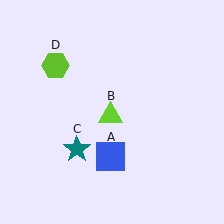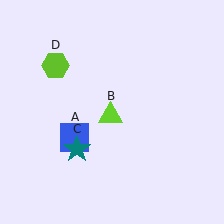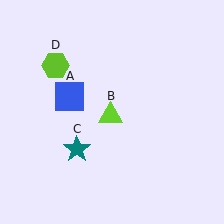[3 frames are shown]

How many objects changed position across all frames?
1 object changed position: blue square (object A).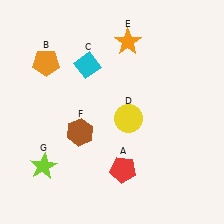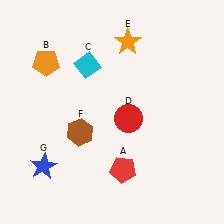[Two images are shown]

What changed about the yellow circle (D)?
In Image 1, D is yellow. In Image 2, it changed to red.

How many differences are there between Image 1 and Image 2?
There are 2 differences between the two images.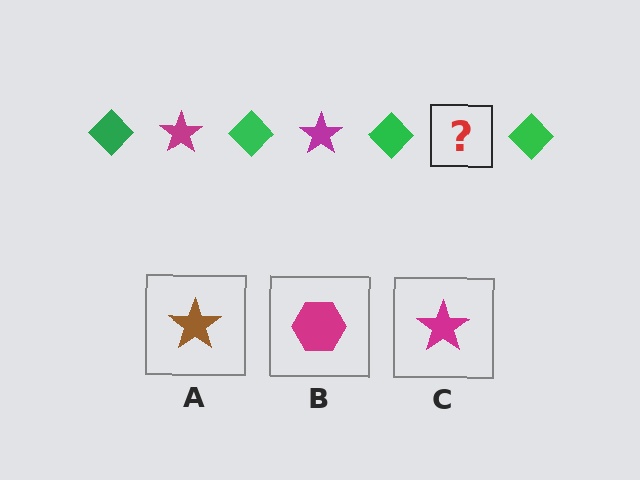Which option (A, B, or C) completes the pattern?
C.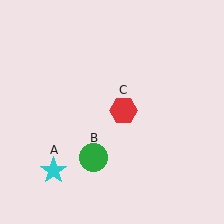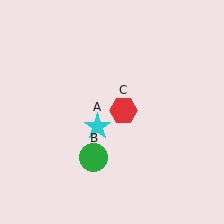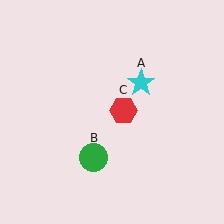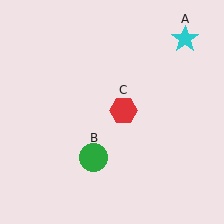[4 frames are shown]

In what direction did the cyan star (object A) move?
The cyan star (object A) moved up and to the right.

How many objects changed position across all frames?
1 object changed position: cyan star (object A).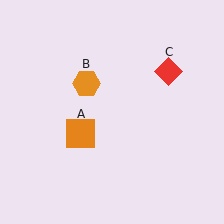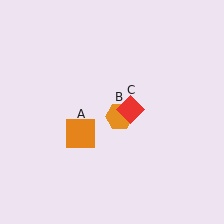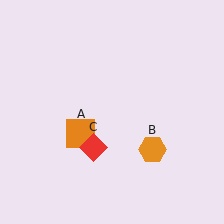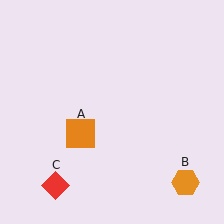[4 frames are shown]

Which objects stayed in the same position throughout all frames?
Orange square (object A) remained stationary.